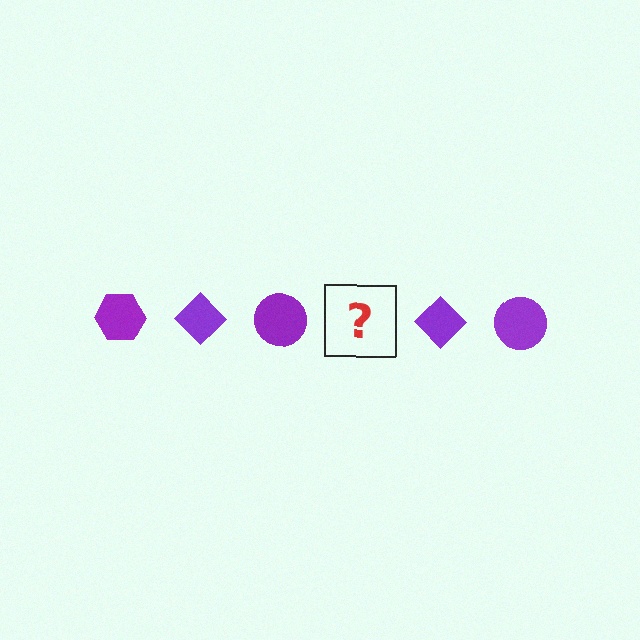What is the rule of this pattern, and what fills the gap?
The rule is that the pattern cycles through hexagon, diamond, circle shapes in purple. The gap should be filled with a purple hexagon.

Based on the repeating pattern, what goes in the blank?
The blank should be a purple hexagon.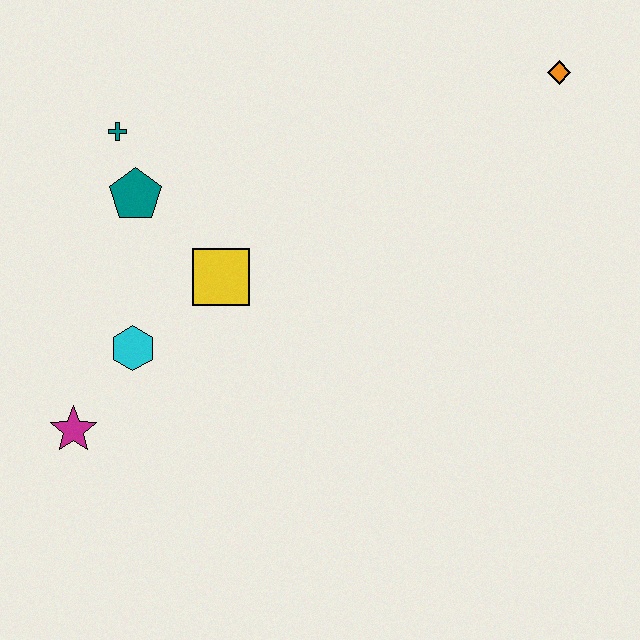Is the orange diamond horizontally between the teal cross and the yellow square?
No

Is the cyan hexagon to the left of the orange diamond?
Yes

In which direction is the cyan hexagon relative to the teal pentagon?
The cyan hexagon is below the teal pentagon.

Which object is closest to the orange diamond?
The yellow square is closest to the orange diamond.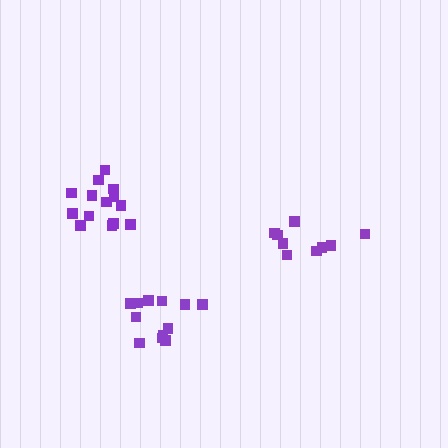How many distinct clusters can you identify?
There are 3 distinct clusters.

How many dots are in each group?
Group 1: 9 dots, Group 2: 14 dots, Group 3: 12 dots (35 total).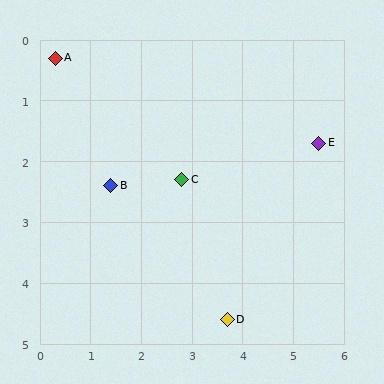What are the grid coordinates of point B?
Point B is at approximately (1.4, 2.4).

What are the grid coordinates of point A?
Point A is at approximately (0.3, 0.3).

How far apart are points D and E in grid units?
Points D and E are about 3.4 grid units apart.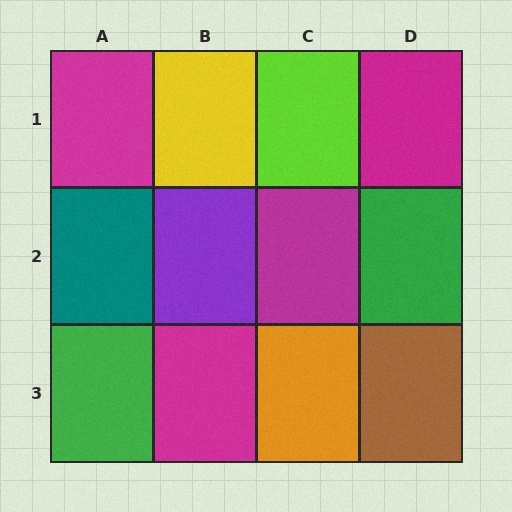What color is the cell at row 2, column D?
Green.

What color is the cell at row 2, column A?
Teal.